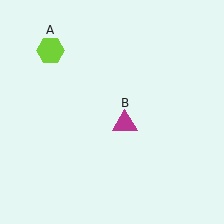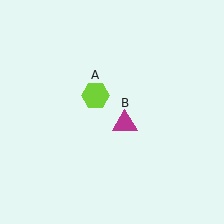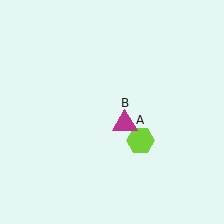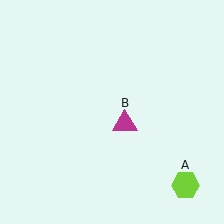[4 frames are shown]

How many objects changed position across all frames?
1 object changed position: lime hexagon (object A).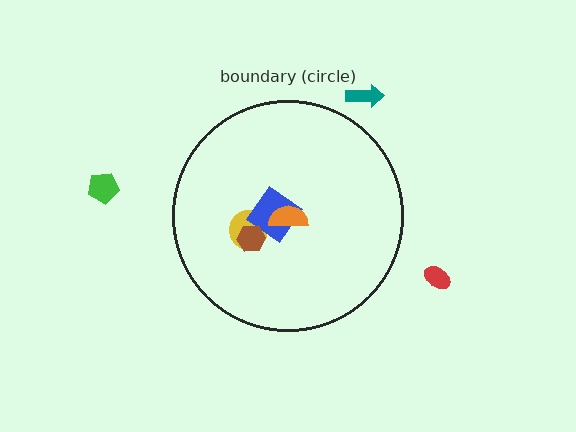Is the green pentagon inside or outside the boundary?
Outside.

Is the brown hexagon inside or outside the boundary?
Inside.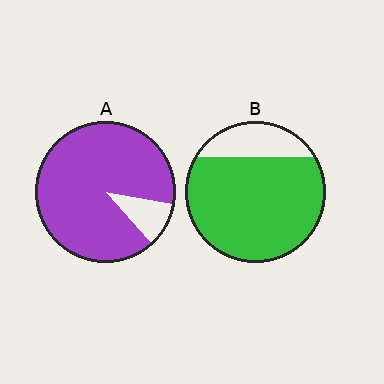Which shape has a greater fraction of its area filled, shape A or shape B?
Shape A.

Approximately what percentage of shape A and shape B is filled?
A is approximately 90% and B is approximately 80%.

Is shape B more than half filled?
Yes.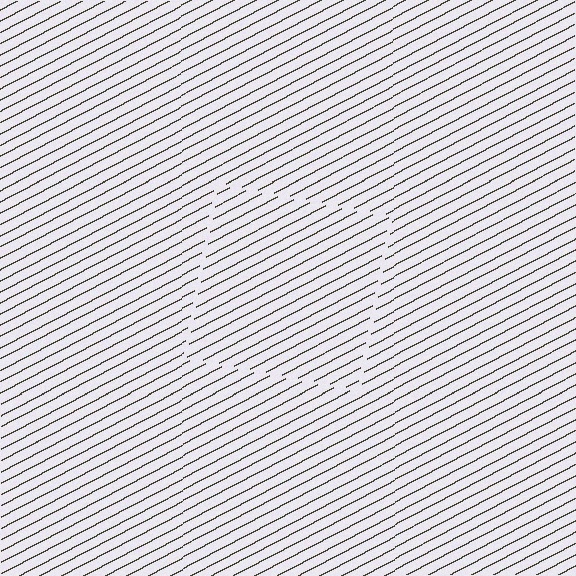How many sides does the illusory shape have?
4 sides — the line-ends trace a square.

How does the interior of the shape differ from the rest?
The interior of the shape contains the same grating, shifted by half a period — the contour is defined by the phase discontinuity where line-ends from the inner and outer gratings abut.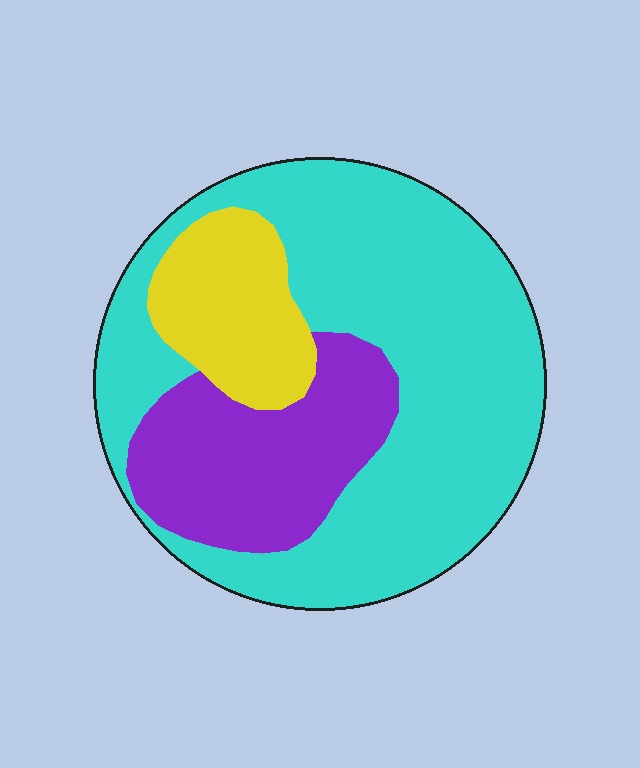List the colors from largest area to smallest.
From largest to smallest: cyan, purple, yellow.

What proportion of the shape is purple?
Purple takes up between a sixth and a third of the shape.